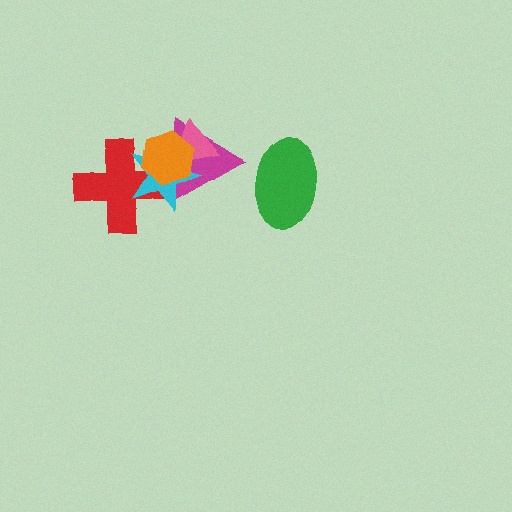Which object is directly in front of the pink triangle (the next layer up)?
The cyan star is directly in front of the pink triangle.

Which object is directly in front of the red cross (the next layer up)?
The cyan star is directly in front of the red cross.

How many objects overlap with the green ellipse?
0 objects overlap with the green ellipse.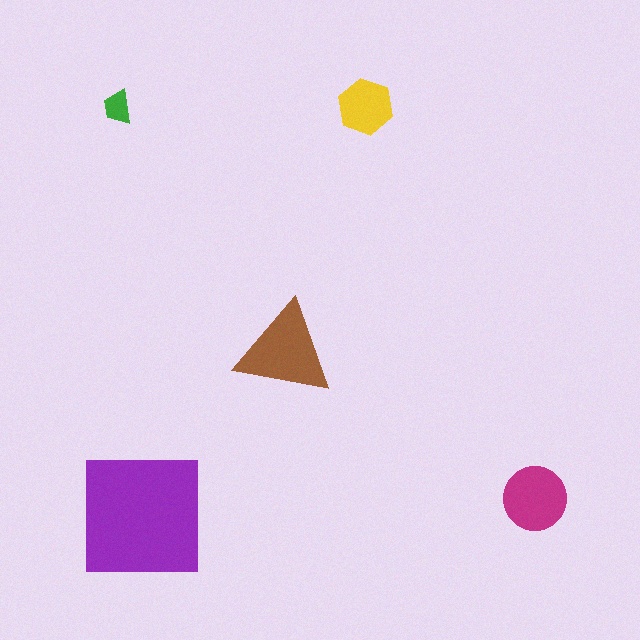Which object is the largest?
The purple square.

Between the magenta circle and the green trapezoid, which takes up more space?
The magenta circle.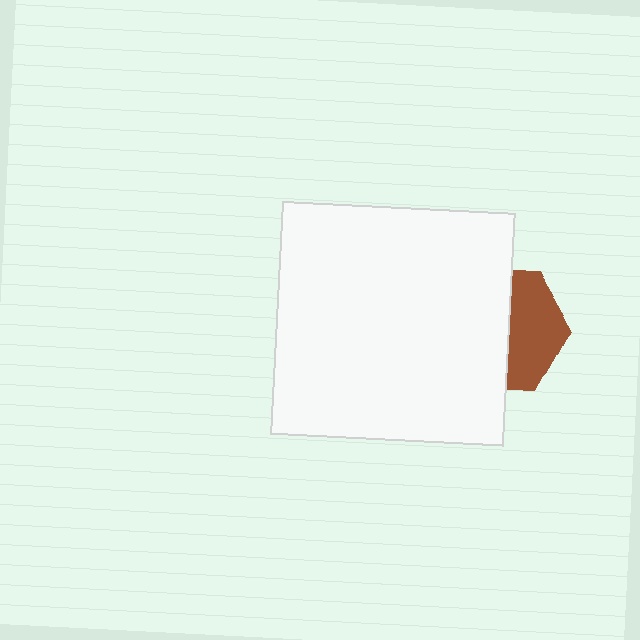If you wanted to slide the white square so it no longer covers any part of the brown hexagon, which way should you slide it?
Slide it left — that is the most direct way to separate the two shapes.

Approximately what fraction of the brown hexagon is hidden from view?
Roughly 56% of the brown hexagon is hidden behind the white square.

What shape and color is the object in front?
The object in front is a white square.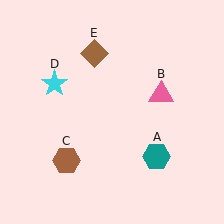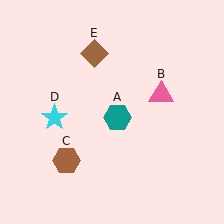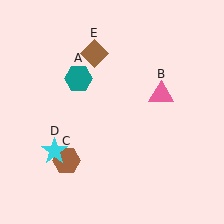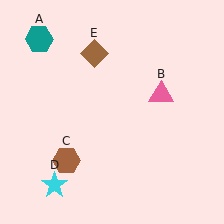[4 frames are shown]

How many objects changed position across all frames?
2 objects changed position: teal hexagon (object A), cyan star (object D).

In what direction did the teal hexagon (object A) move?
The teal hexagon (object A) moved up and to the left.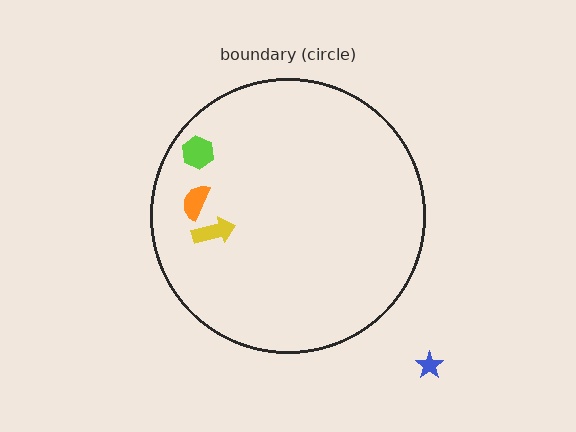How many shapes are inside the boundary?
3 inside, 1 outside.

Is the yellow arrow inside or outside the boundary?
Inside.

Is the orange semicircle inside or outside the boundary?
Inside.